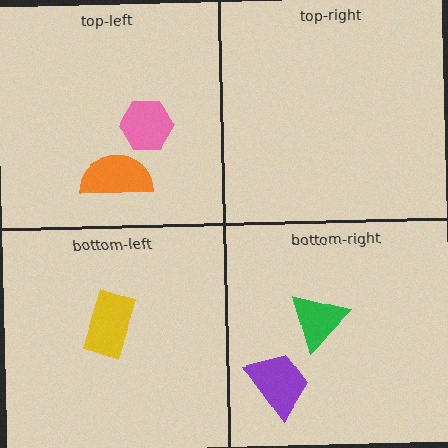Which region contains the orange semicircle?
The top-left region.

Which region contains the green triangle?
The bottom-right region.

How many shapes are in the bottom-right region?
2.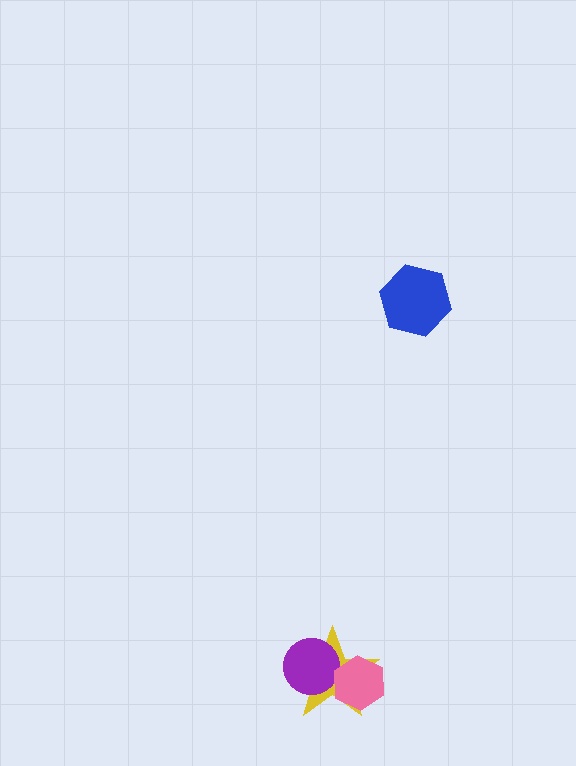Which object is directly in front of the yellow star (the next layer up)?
The purple circle is directly in front of the yellow star.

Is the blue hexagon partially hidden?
No, no other shape covers it.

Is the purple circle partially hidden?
Yes, it is partially covered by another shape.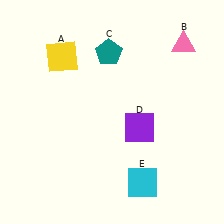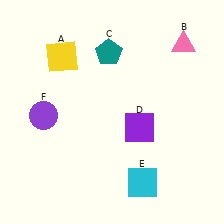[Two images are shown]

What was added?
A purple circle (F) was added in Image 2.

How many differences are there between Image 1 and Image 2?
There is 1 difference between the two images.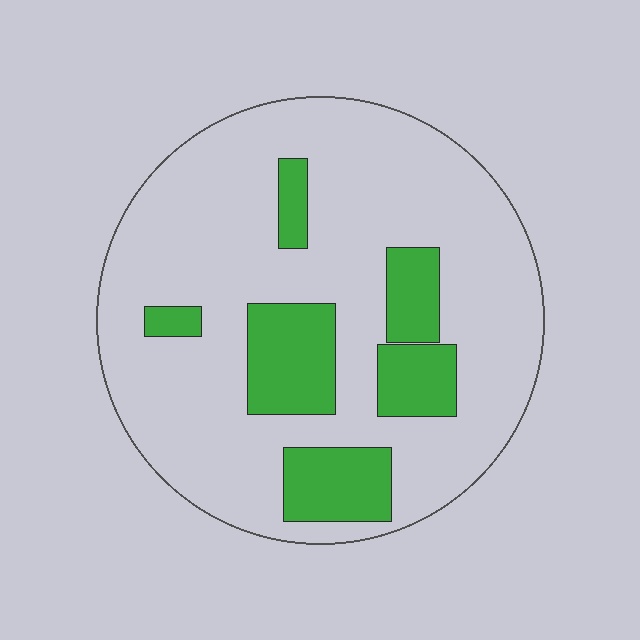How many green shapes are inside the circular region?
6.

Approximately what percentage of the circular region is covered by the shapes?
Approximately 20%.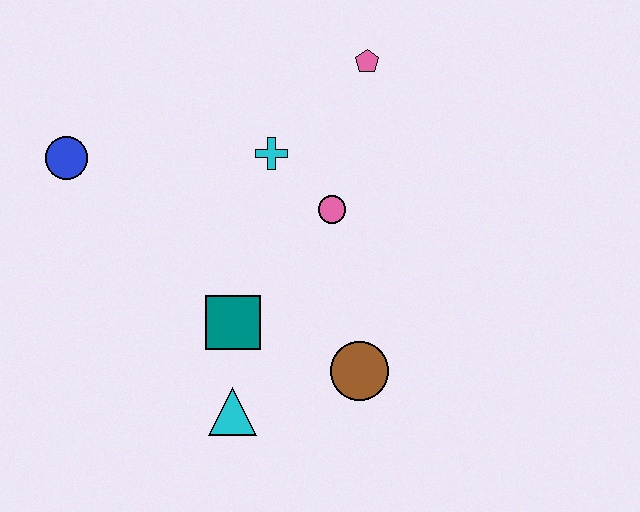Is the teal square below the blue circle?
Yes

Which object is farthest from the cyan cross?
The cyan triangle is farthest from the cyan cross.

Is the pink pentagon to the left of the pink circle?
No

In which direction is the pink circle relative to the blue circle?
The pink circle is to the right of the blue circle.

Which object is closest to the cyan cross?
The pink circle is closest to the cyan cross.